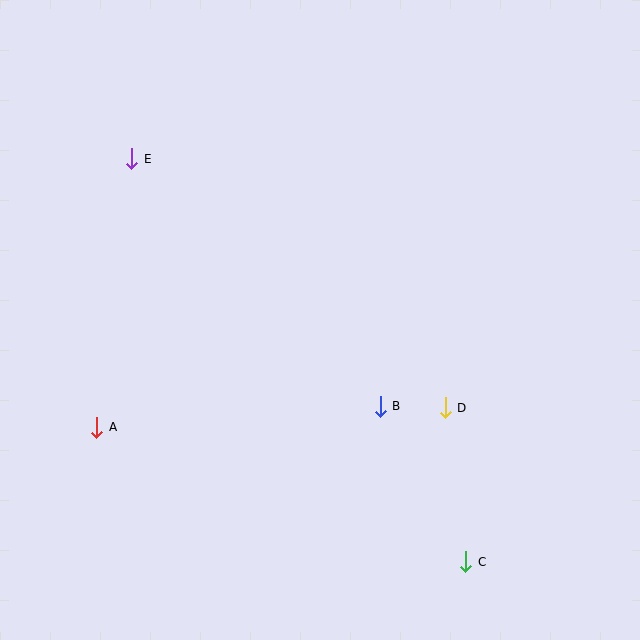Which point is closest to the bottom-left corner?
Point A is closest to the bottom-left corner.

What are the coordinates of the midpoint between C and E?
The midpoint between C and E is at (299, 360).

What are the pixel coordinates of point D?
Point D is at (445, 408).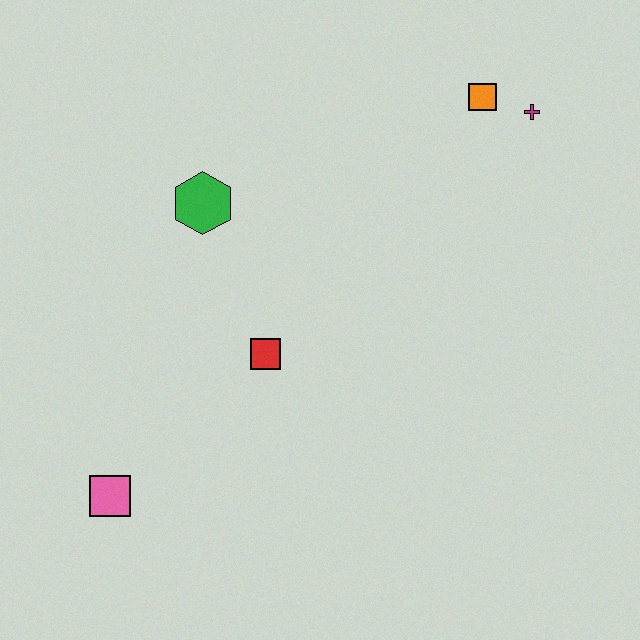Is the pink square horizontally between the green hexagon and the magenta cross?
No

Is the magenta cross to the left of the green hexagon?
No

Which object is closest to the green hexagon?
The red square is closest to the green hexagon.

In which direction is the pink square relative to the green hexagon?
The pink square is below the green hexagon.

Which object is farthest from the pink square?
The magenta cross is farthest from the pink square.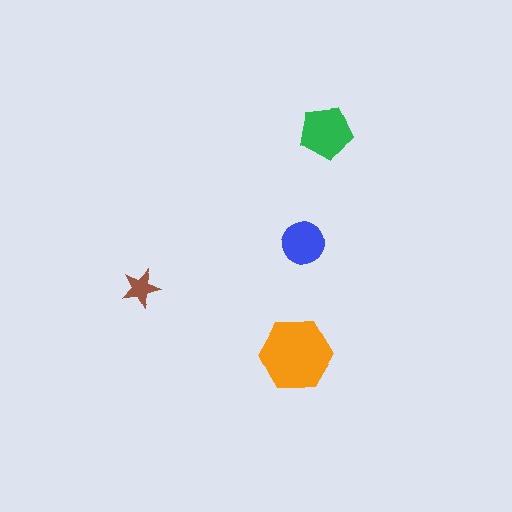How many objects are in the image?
There are 4 objects in the image.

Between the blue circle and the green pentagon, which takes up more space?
The green pentagon.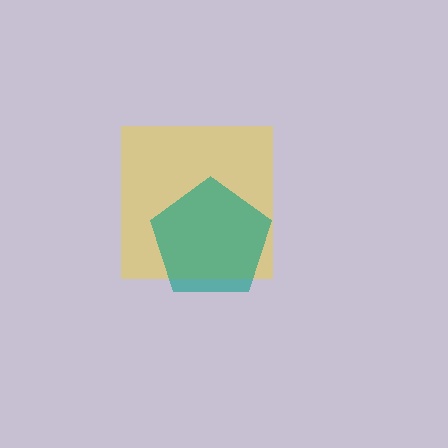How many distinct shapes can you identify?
There are 2 distinct shapes: a yellow square, a teal pentagon.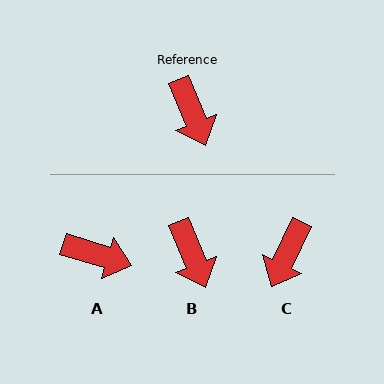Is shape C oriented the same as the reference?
No, it is off by about 48 degrees.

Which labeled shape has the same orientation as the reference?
B.